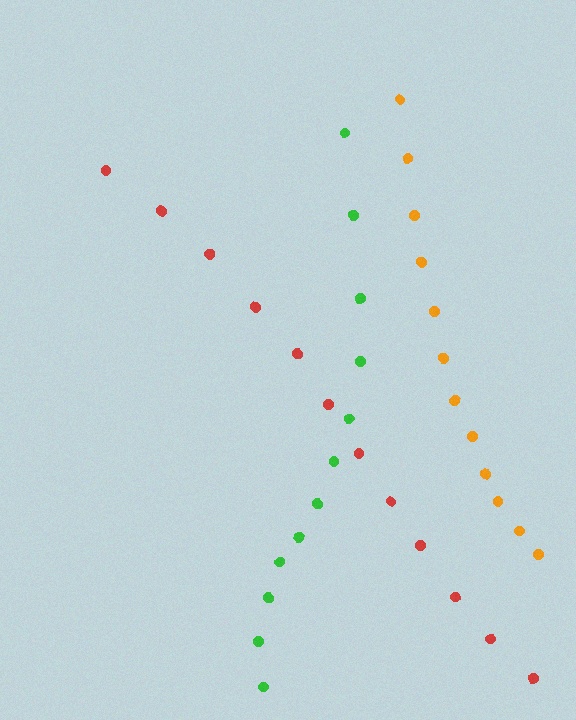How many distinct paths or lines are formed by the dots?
There are 3 distinct paths.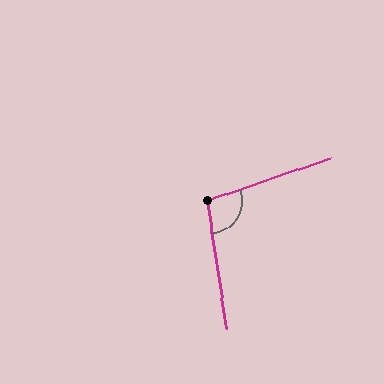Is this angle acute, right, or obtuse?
It is obtuse.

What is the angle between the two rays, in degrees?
Approximately 100 degrees.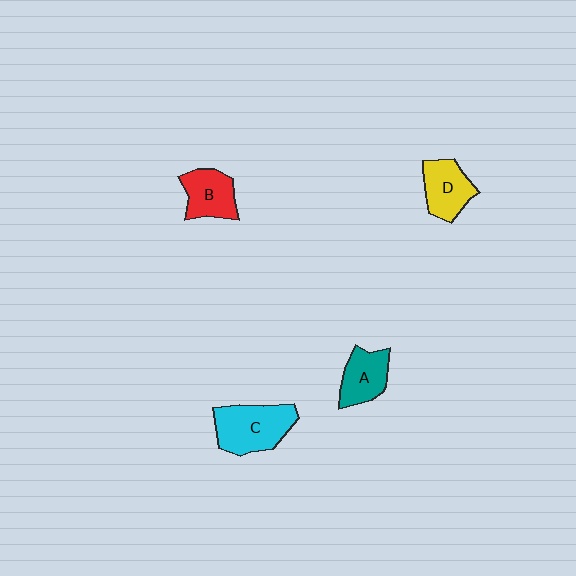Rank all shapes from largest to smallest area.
From largest to smallest: C (cyan), D (yellow), B (red), A (teal).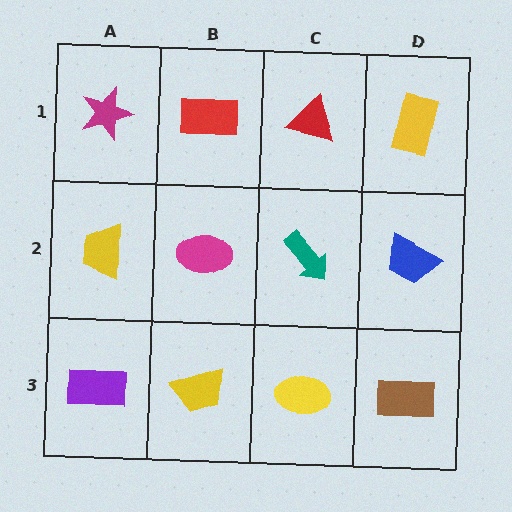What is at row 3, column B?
A yellow trapezoid.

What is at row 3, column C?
A yellow ellipse.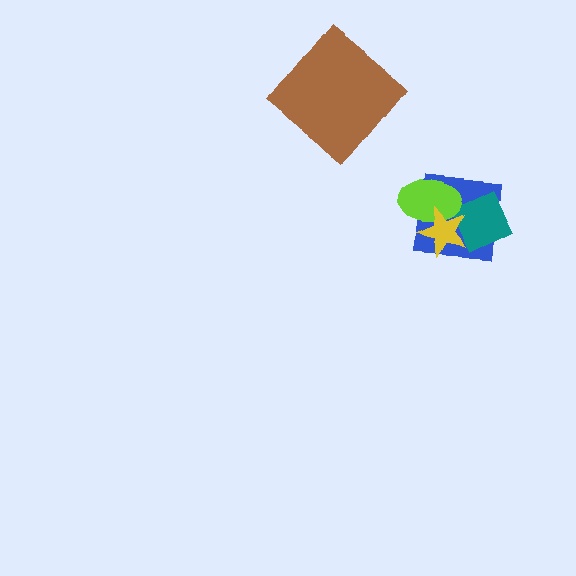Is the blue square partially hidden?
Yes, it is partially covered by another shape.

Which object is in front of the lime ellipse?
The yellow star is in front of the lime ellipse.